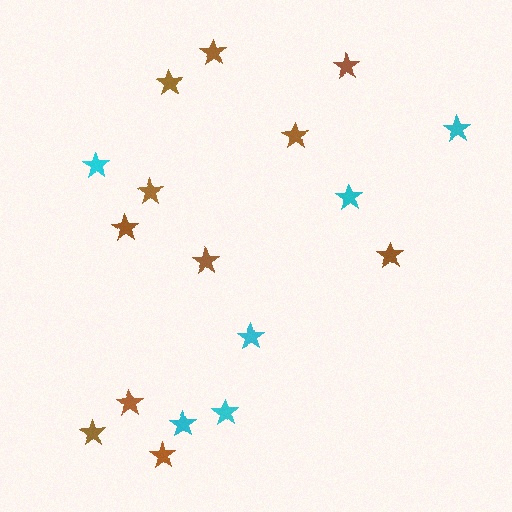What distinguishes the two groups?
There are 2 groups: one group of brown stars (11) and one group of cyan stars (6).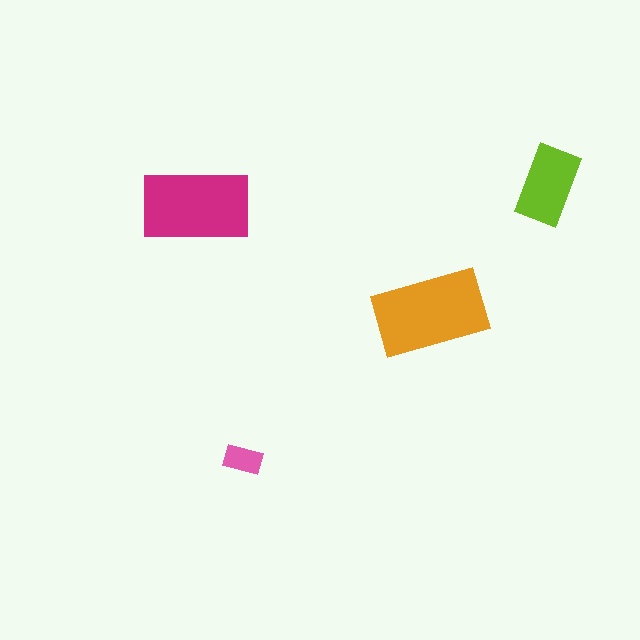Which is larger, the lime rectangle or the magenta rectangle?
The magenta one.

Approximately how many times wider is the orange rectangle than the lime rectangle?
About 1.5 times wider.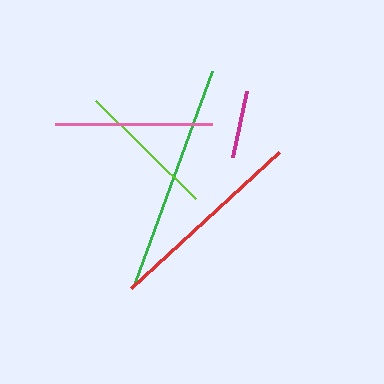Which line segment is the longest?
The green line is the longest at approximately 225 pixels.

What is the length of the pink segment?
The pink segment is approximately 156 pixels long.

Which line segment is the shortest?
The magenta line is the shortest at approximately 67 pixels.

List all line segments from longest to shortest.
From longest to shortest: green, red, pink, lime, magenta.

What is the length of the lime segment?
The lime segment is approximately 141 pixels long.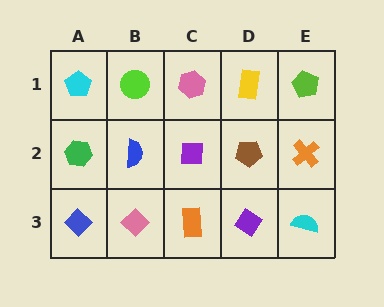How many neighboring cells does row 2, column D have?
4.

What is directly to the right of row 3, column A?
A pink diamond.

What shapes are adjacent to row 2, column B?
A lime circle (row 1, column B), a pink diamond (row 3, column B), a green hexagon (row 2, column A), a purple square (row 2, column C).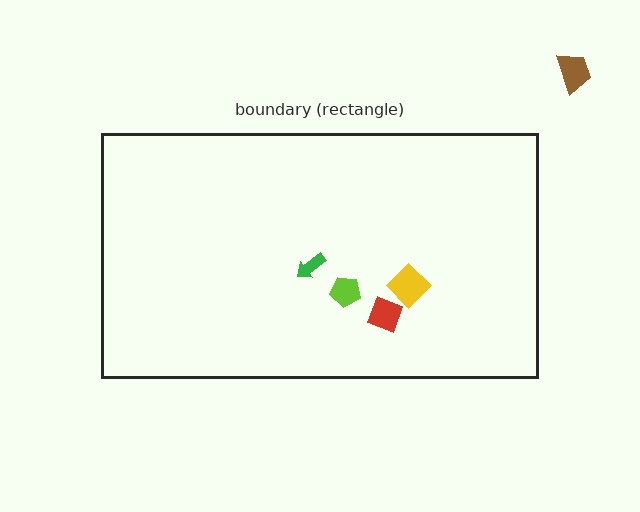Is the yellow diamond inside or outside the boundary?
Inside.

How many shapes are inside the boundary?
4 inside, 1 outside.